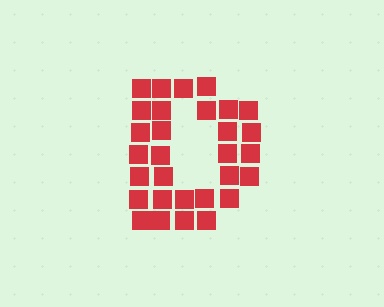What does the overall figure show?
The overall figure shows the letter D.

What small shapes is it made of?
It is made of small squares.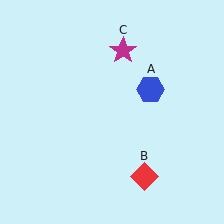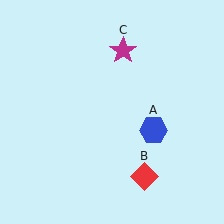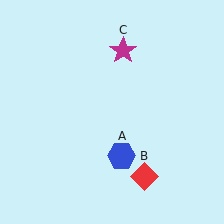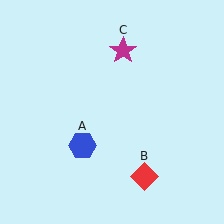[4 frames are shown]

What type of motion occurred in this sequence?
The blue hexagon (object A) rotated clockwise around the center of the scene.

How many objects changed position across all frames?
1 object changed position: blue hexagon (object A).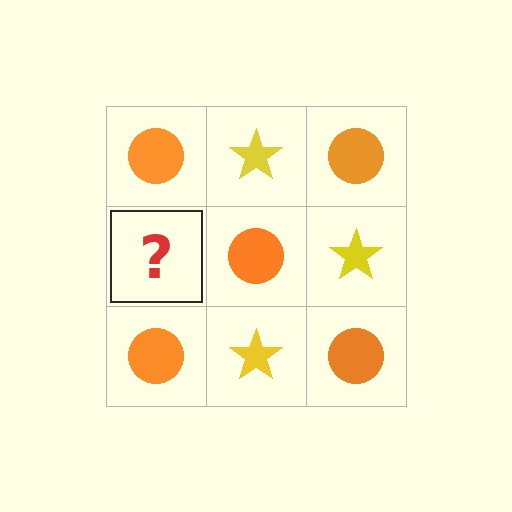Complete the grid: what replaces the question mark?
The question mark should be replaced with a yellow star.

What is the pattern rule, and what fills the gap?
The rule is that it alternates orange circle and yellow star in a checkerboard pattern. The gap should be filled with a yellow star.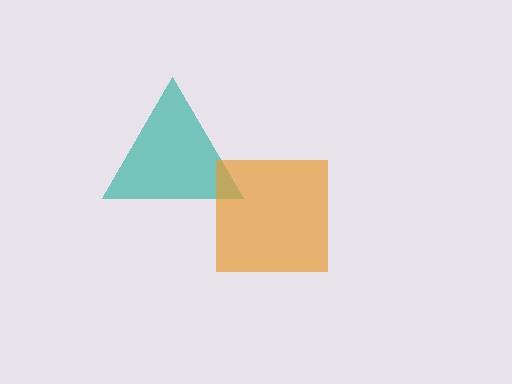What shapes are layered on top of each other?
The layered shapes are: a teal triangle, an orange square.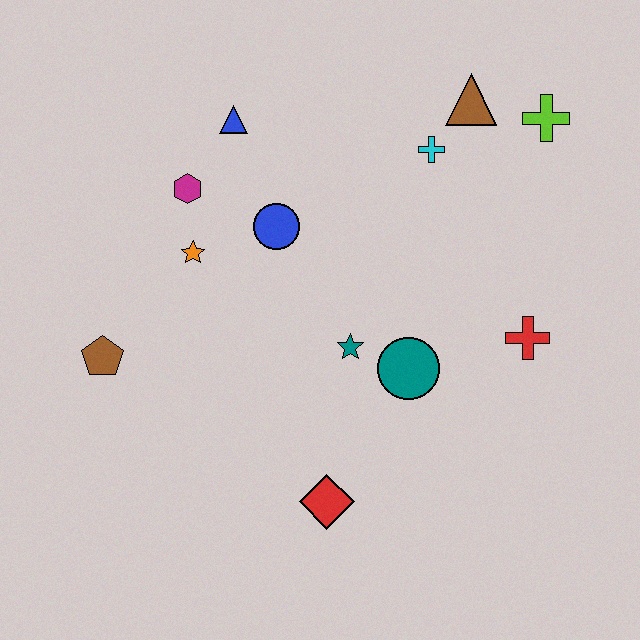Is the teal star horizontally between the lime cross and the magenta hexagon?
Yes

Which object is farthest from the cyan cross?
The brown pentagon is farthest from the cyan cross.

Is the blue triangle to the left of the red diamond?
Yes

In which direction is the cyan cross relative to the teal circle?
The cyan cross is above the teal circle.